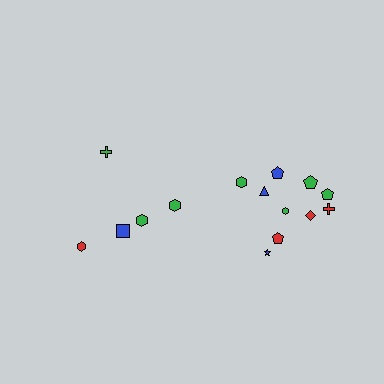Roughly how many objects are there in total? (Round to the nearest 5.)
Roughly 15 objects in total.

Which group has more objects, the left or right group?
The right group.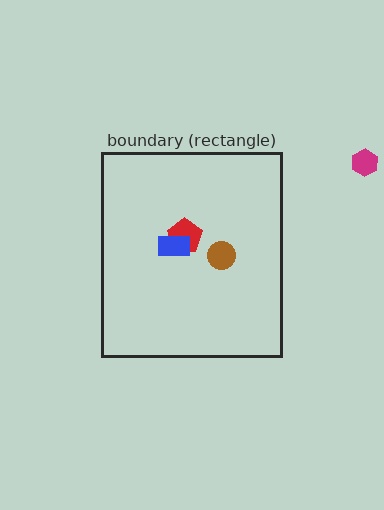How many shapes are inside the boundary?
3 inside, 1 outside.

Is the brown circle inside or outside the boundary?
Inside.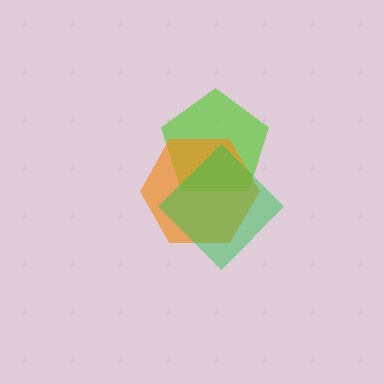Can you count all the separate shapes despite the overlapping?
Yes, there are 3 separate shapes.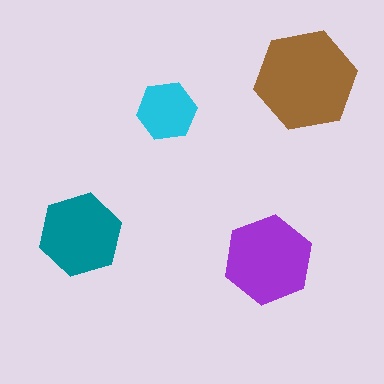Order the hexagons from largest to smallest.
the brown one, the purple one, the teal one, the cyan one.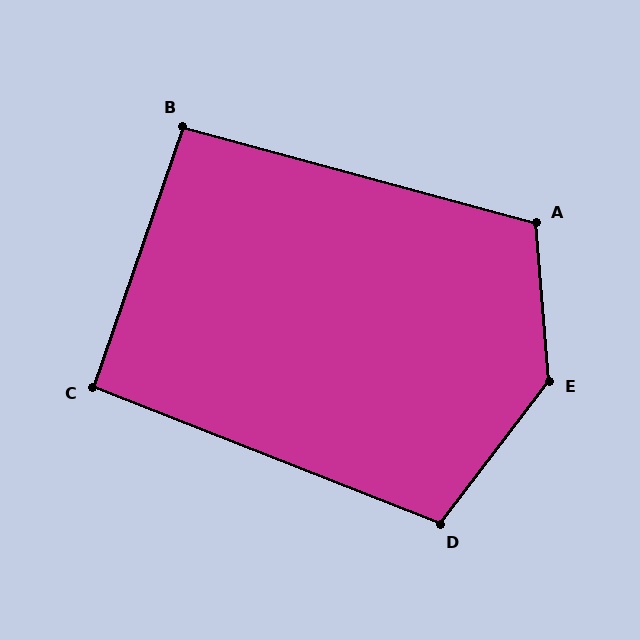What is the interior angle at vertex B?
Approximately 94 degrees (approximately right).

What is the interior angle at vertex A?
Approximately 110 degrees (obtuse).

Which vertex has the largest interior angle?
E, at approximately 138 degrees.